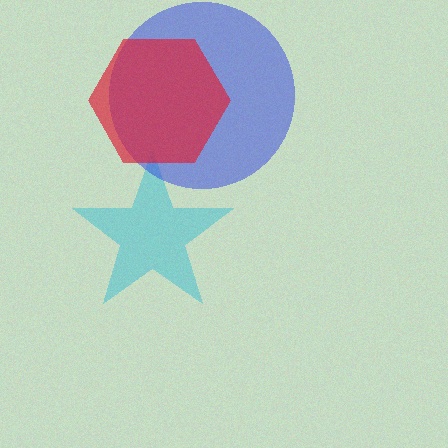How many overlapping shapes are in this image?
There are 3 overlapping shapes in the image.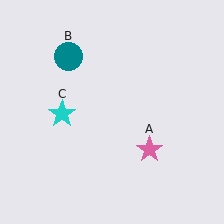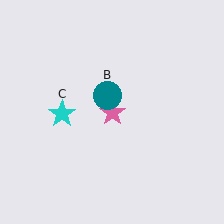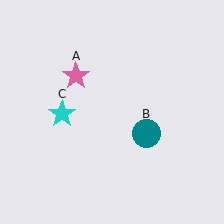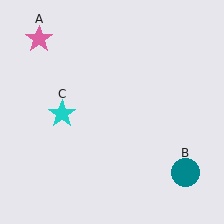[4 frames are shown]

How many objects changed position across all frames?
2 objects changed position: pink star (object A), teal circle (object B).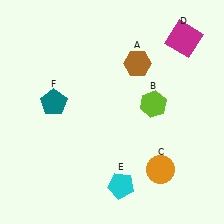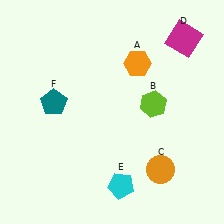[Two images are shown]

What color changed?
The hexagon (A) changed from brown in Image 1 to orange in Image 2.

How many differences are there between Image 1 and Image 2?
There is 1 difference between the two images.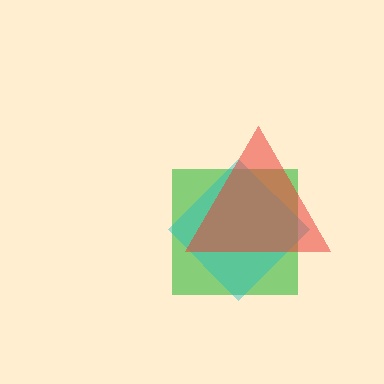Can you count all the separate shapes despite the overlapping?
Yes, there are 3 separate shapes.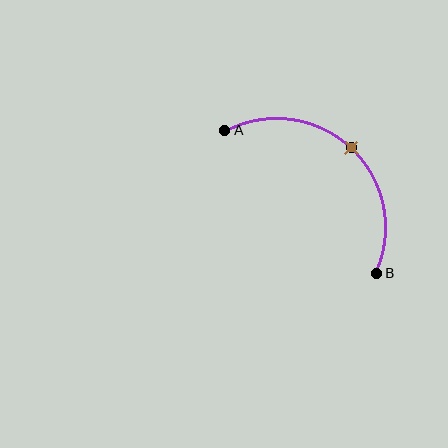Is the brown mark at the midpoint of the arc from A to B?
Yes. The brown mark lies on the arc at equal arc-length from both A and B — it is the arc midpoint.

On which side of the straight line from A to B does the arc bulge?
The arc bulges above and to the right of the straight line connecting A and B.